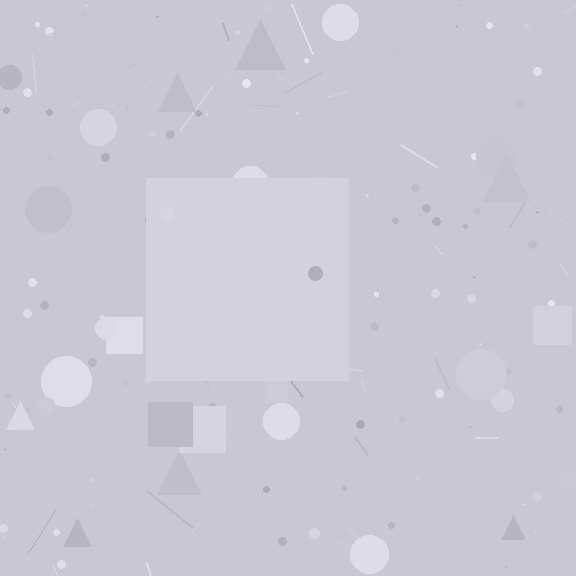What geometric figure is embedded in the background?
A square is embedded in the background.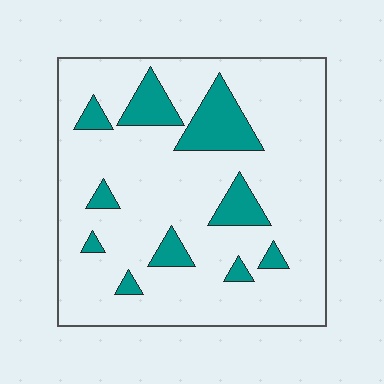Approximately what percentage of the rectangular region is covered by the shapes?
Approximately 15%.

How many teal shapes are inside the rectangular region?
10.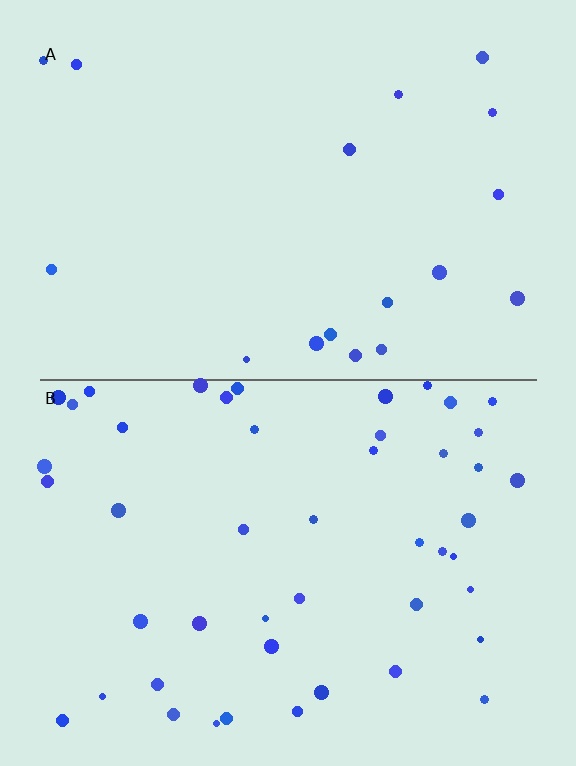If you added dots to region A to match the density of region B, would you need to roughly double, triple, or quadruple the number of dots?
Approximately triple.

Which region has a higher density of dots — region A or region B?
B (the bottom).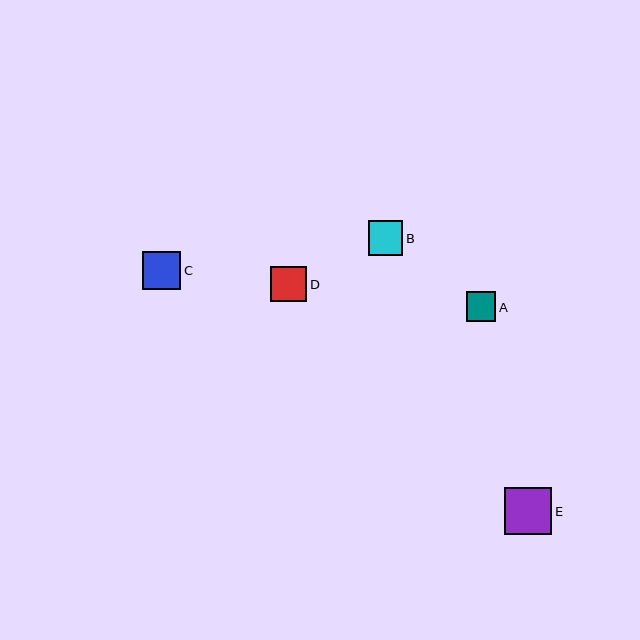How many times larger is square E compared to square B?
Square E is approximately 1.4 times the size of square B.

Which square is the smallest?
Square A is the smallest with a size of approximately 29 pixels.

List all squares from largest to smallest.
From largest to smallest: E, C, D, B, A.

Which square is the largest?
Square E is the largest with a size of approximately 47 pixels.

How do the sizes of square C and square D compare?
Square C and square D are approximately the same size.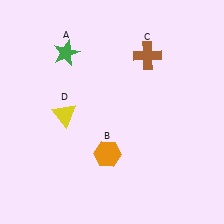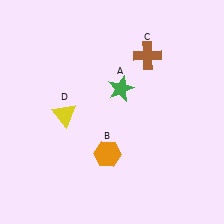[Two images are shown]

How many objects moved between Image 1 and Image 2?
1 object moved between the two images.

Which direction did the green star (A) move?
The green star (A) moved right.